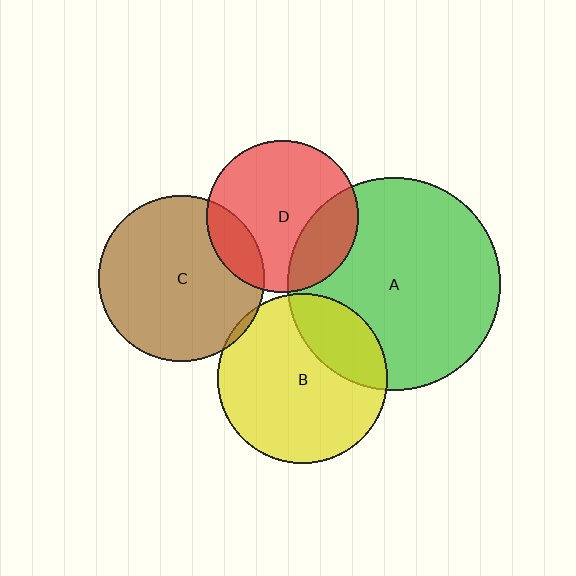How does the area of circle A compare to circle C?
Approximately 1.7 times.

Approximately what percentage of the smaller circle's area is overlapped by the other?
Approximately 25%.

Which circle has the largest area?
Circle A (green).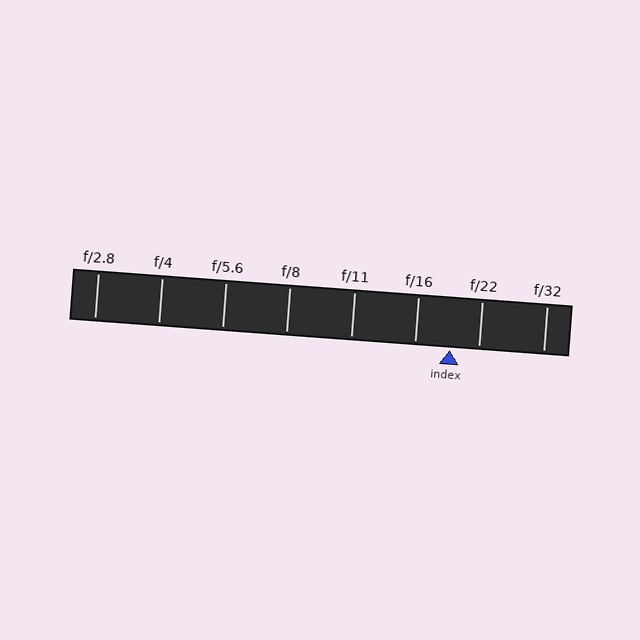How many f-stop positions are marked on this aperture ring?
There are 8 f-stop positions marked.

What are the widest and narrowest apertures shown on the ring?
The widest aperture shown is f/2.8 and the narrowest is f/32.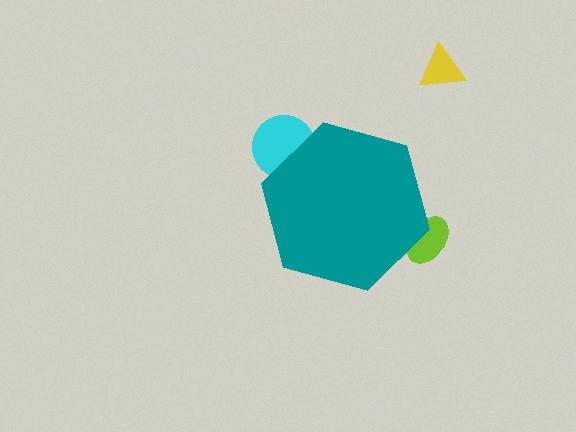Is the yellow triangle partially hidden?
No, the yellow triangle is fully visible.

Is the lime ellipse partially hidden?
Yes, the lime ellipse is partially hidden behind the teal hexagon.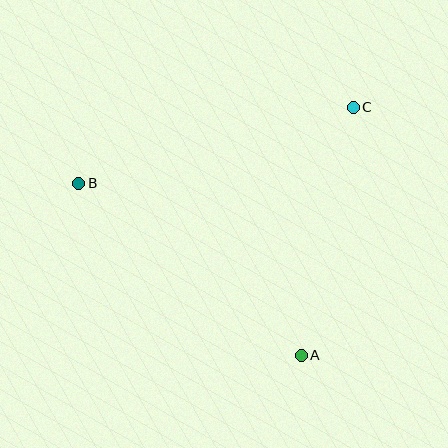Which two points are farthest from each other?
Points B and C are farthest from each other.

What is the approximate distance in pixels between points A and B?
The distance between A and B is approximately 281 pixels.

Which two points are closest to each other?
Points A and C are closest to each other.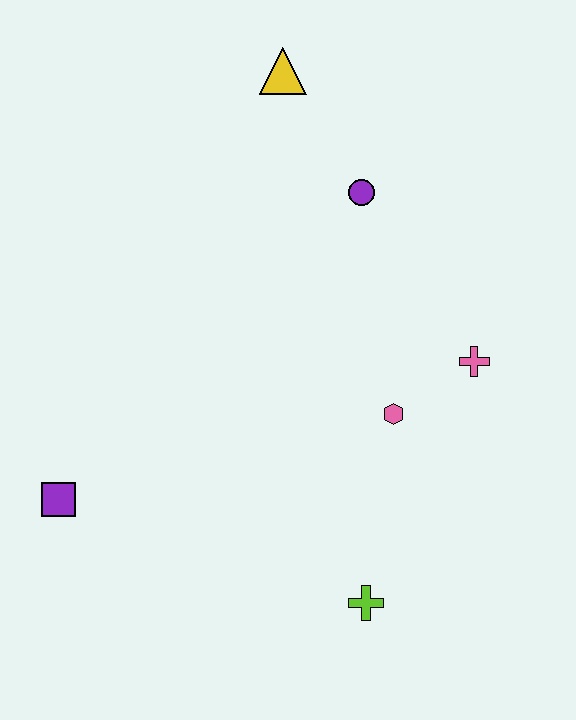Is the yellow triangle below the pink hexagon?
No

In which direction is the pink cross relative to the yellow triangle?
The pink cross is below the yellow triangle.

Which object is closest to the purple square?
The lime cross is closest to the purple square.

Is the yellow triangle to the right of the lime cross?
No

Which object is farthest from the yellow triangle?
The lime cross is farthest from the yellow triangle.